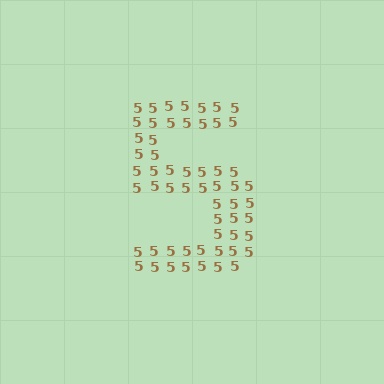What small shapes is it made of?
It is made of small digit 5's.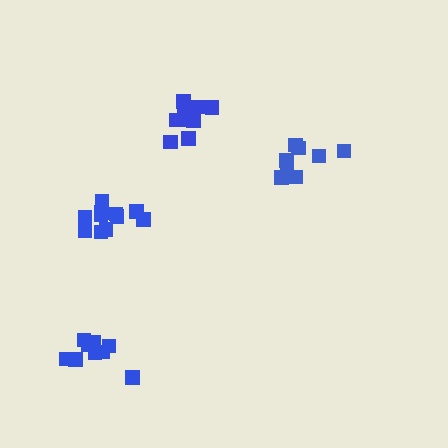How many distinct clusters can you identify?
There are 4 distinct clusters.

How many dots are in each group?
Group 1: 9 dots, Group 2: 8 dots, Group 3: 11 dots, Group 4: 9 dots (37 total).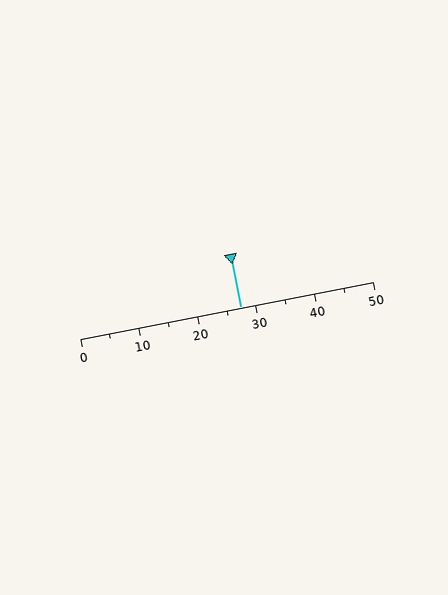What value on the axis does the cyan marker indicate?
The marker indicates approximately 27.5.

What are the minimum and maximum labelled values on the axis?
The axis runs from 0 to 50.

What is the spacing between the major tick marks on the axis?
The major ticks are spaced 10 apart.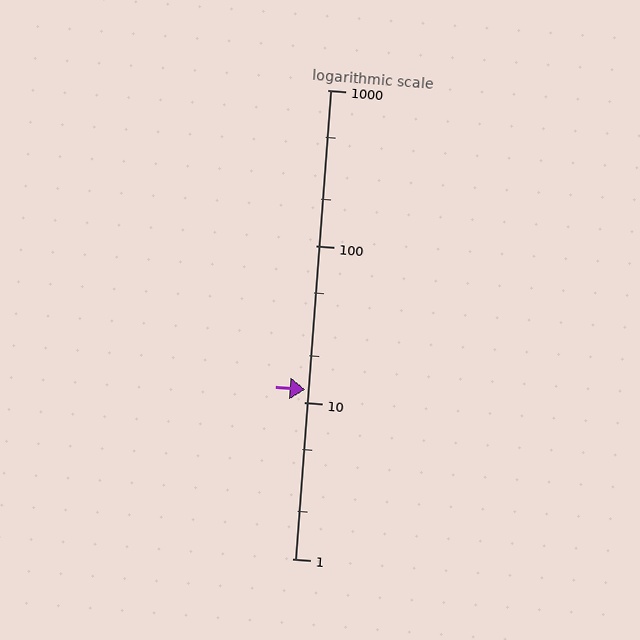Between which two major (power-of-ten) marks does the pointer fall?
The pointer is between 10 and 100.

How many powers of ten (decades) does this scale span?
The scale spans 3 decades, from 1 to 1000.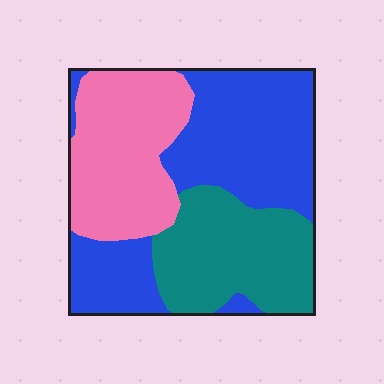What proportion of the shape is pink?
Pink takes up between a sixth and a third of the shape.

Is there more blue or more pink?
Blue.